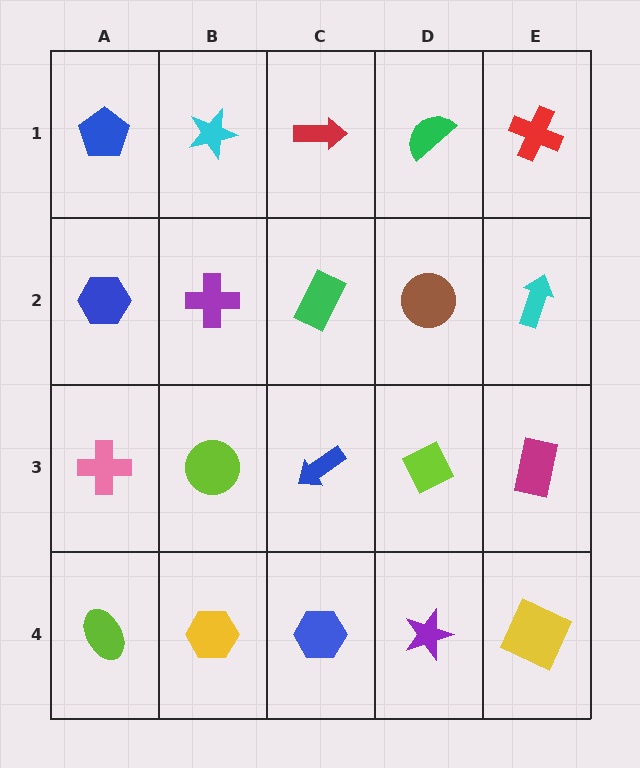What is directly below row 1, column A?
A blue hexagon.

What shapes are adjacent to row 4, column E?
A magenta rectangle (row 3, column E), a purple star (row 4, column D).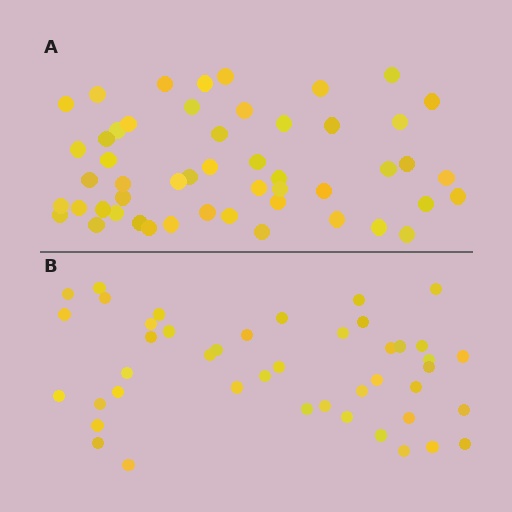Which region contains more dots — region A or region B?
Region A (the top region) has more dots.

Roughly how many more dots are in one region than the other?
Region A has roughly 8 or so more dots than region B.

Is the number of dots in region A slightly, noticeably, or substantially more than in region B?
Region A has only slightly more — the two regions are fairly close. The ratio is roughly 1.2 to 1.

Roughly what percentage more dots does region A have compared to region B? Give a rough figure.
About 15% more.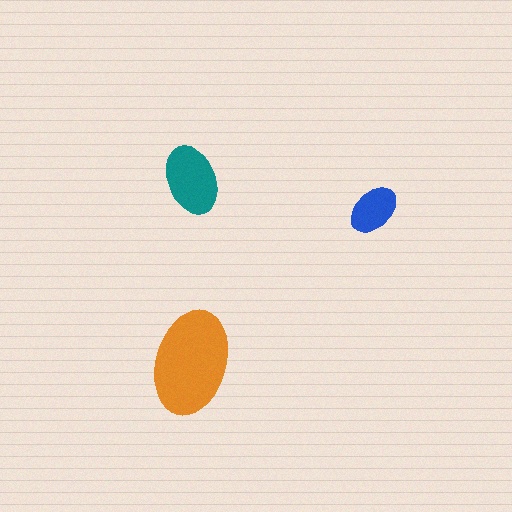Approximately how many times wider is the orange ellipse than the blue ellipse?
About 2 times wider.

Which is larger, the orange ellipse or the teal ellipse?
The orange one.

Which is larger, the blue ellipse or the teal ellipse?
The teal one.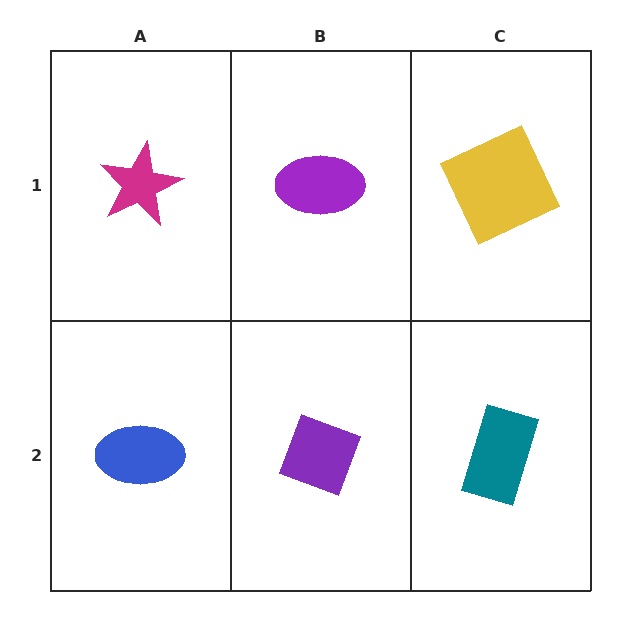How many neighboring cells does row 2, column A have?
2.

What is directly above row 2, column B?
A purple ellipse.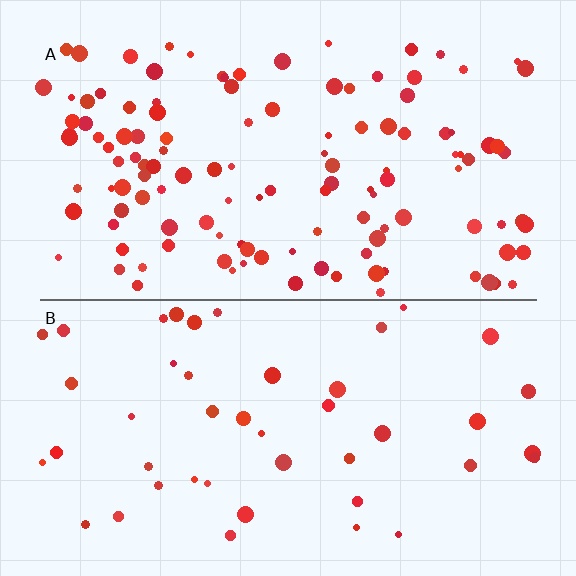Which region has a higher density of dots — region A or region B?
A (the top).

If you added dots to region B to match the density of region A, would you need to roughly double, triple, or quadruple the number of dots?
Approximately triple.